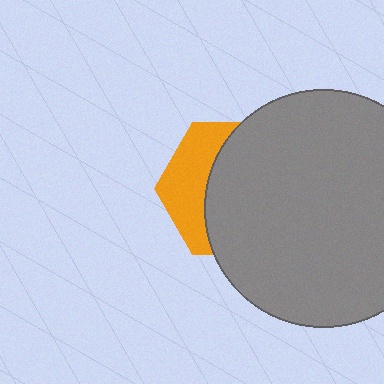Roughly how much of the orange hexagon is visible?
A small part of it is visible (roughly 34%).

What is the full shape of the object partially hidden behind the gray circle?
The partially hidden object is an orange hexagon.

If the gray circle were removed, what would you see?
You would see the complete orange hexagon.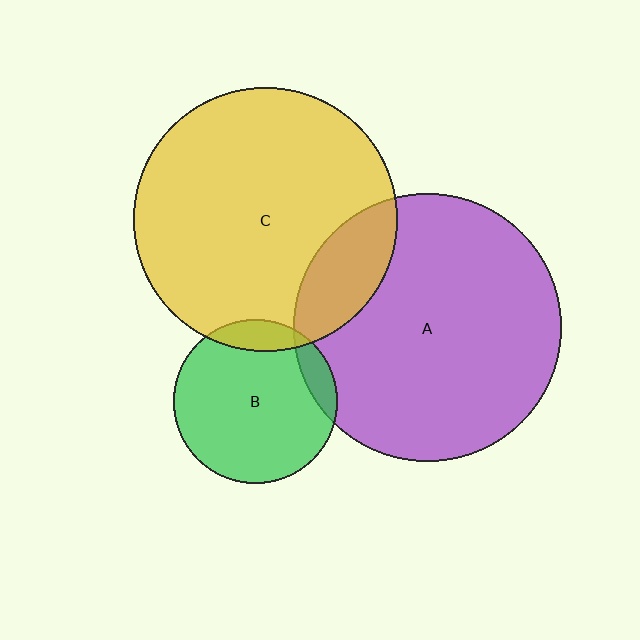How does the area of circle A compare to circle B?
Approximately 2.7 times.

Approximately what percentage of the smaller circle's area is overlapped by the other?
Approximately 15%.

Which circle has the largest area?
Circle A (purple).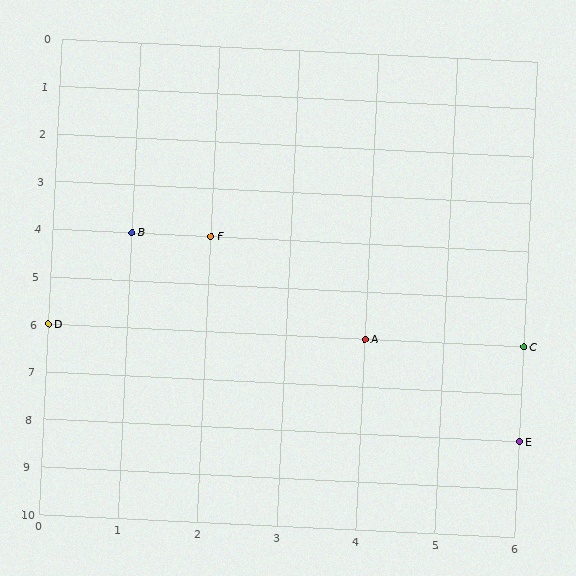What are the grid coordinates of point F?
Point F is at grid coordinates (2, 4).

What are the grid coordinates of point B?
Point B is at grid coordinates (1, 4).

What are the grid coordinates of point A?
Point A is at grid coordinates (4, 6).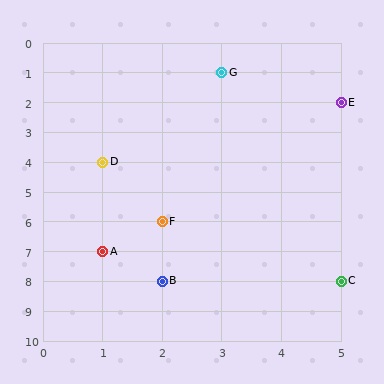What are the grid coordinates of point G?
Point G is at grid coordinates (3, 1).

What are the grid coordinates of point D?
Point D is at grid coordinates (1, 4).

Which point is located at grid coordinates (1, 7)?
Point A is at (1, 7).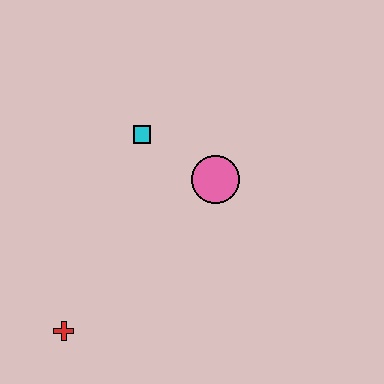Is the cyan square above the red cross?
Yes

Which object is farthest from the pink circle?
The red cross is farthest from the pink circle.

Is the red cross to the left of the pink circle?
Yes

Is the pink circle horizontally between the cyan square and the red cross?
No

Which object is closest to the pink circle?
The cyan square is closest to the pink circle.